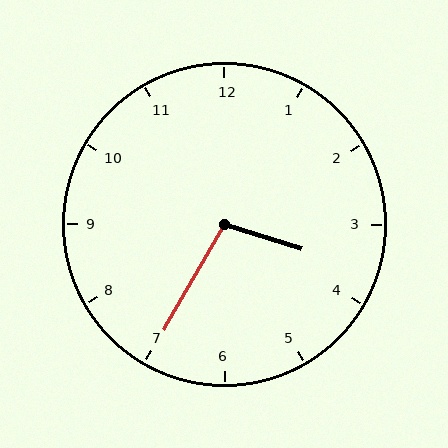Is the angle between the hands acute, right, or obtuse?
It is obtuse.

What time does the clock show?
3:35.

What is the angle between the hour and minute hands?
Approximately 102 degrees.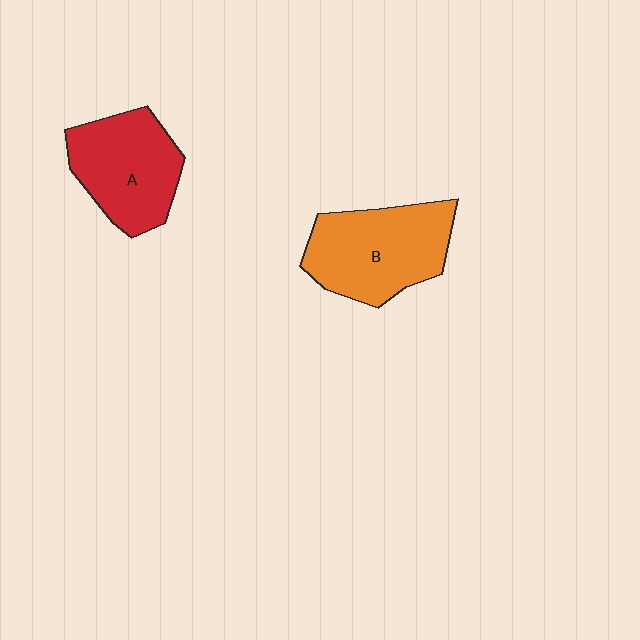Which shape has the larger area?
Shape B (orange).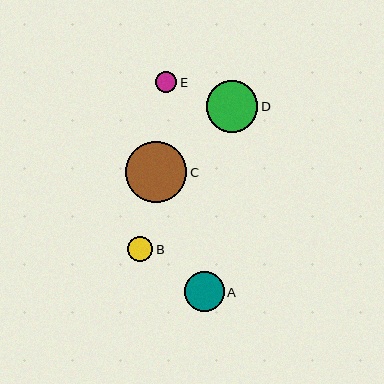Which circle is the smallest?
Circle E is the smallest with a size of approximately 21 pixels.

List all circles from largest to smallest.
From largest to smallest: C, D, A, B, E.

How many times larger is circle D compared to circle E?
Circle D is approximately 2.4 times the size of circle E.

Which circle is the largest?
Circle C is the largest with a size of approximately 61 pixels.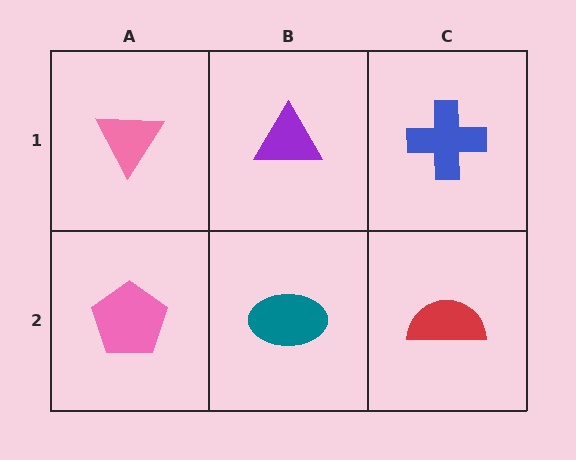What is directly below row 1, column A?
A pink pentagon.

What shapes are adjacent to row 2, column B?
A purple triangle (row 1, column B), a pink pentagon (row 2, column A), a red semicircle (row 2, column C).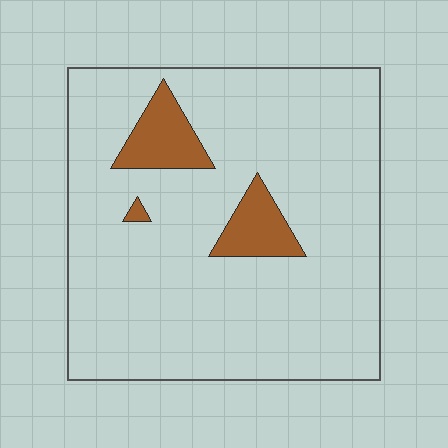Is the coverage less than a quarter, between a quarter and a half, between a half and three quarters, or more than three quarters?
Less than a quarter.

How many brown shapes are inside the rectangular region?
3.